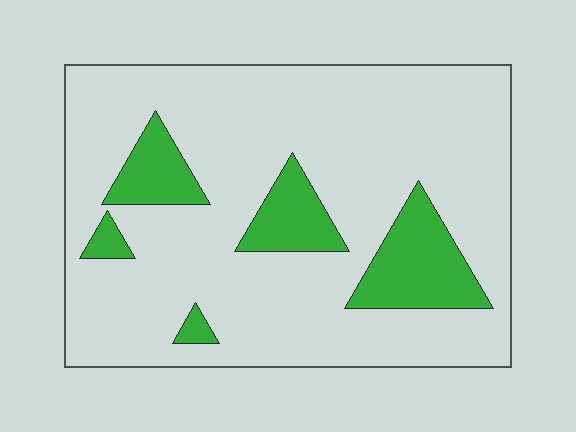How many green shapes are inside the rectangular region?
5.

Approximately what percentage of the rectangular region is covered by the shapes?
Approximately 15%.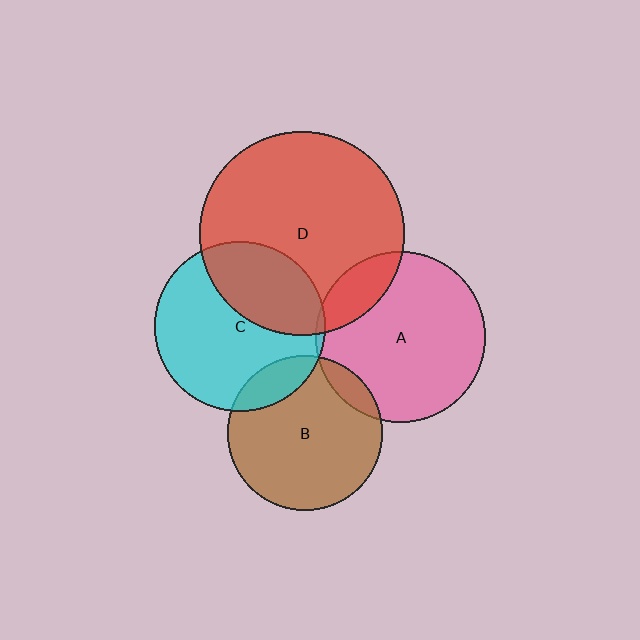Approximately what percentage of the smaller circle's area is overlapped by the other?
Approximately 15%.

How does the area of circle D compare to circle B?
Approximately 1.7 times.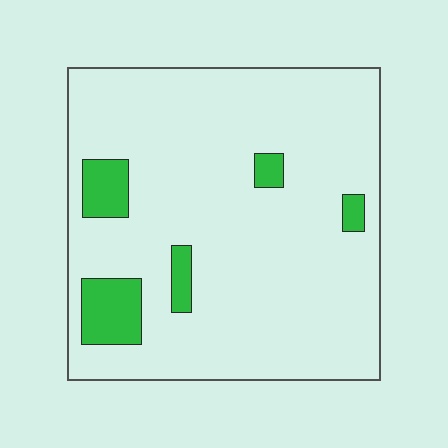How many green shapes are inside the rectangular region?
5.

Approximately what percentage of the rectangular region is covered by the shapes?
Approximately 10%.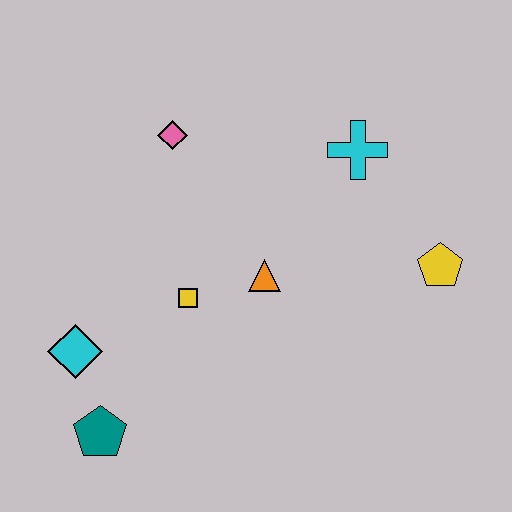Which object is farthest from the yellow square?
The yellow pentagon is farthest from the yellow square.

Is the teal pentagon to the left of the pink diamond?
Yes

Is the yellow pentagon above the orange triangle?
Yes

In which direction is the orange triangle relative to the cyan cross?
The orange triangle is below the cyan cross.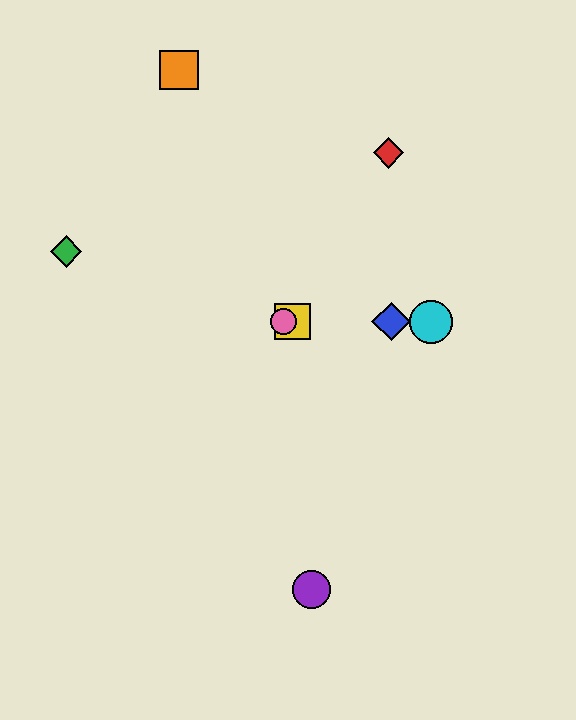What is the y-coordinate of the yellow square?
The yellow square is at y≈322.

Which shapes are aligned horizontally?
The blue diamond, the yellow square, the cyan circle, the pink circle are aligned horizontally.